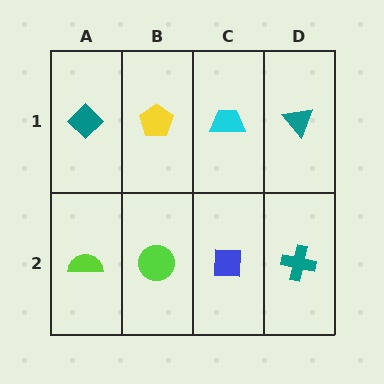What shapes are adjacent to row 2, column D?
A teal triangle (row 1, column D), a blue square (row 2, column C).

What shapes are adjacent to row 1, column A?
A lime semicircle (row 2, column A), a yellow pentagon (row 1, column B).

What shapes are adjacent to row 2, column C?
A cyan trapezoid (row 1, column C), a lime circle (row 2, column B), a teal cross (row 2, column D).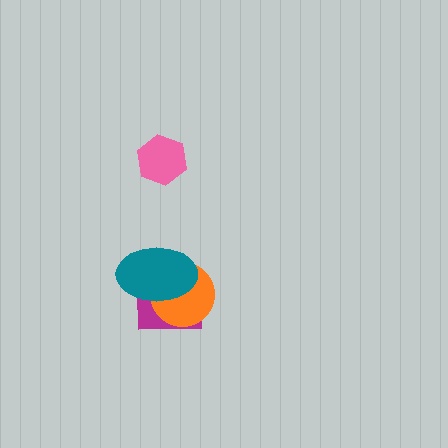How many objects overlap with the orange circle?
2 objects overlap with the orange circle.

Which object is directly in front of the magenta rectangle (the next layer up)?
The orange circle is directly in front of the magenta rectangle.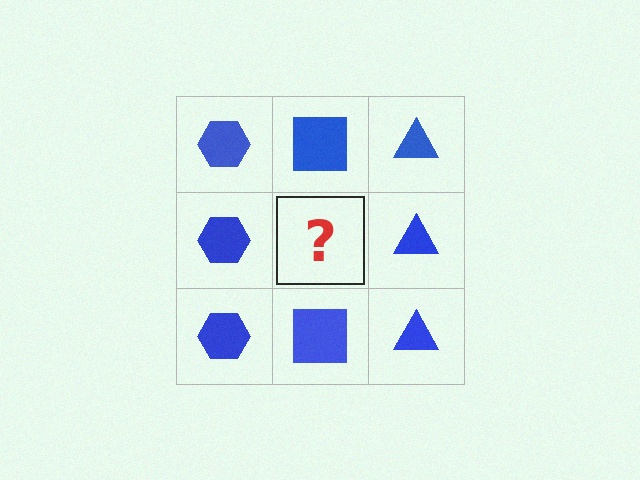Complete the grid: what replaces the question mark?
The question mark should be replaced with a blue square.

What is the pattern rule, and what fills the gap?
The rule is that each column has a consistent shape. The gap should be filled with a blue square.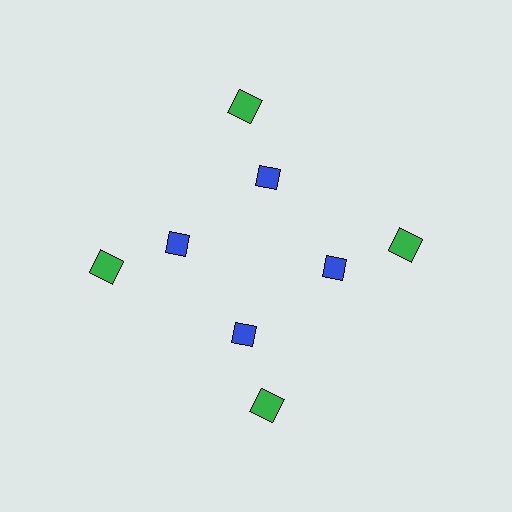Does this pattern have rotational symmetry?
Yes, this pattern has 4-fold rotational symmetry. It looks the same after rotating 90 degrees around the center.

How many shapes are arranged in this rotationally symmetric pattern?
There are 8 shapes, arranged in 4 groups of 2.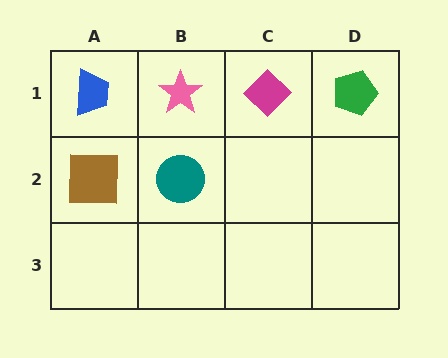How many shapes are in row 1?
4 shapes.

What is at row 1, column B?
A pink star.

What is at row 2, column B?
A teal circle.